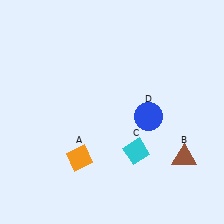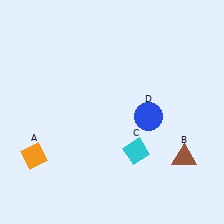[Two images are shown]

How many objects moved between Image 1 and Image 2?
1 object moved between the two images.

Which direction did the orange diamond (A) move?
The orange diamond (A) moved left.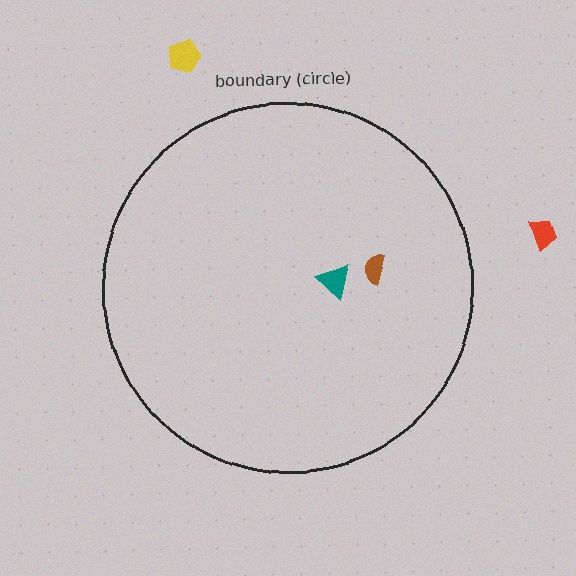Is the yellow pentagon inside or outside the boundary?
Outside.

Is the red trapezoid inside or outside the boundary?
Outside.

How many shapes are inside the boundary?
2 inside, 2 outside.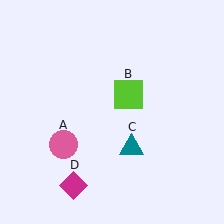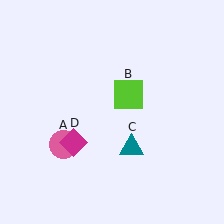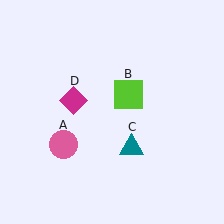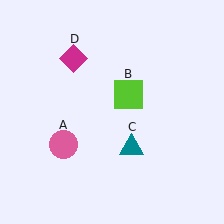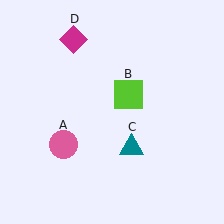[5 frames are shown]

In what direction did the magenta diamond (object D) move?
The magenta diamond (object D) moved up.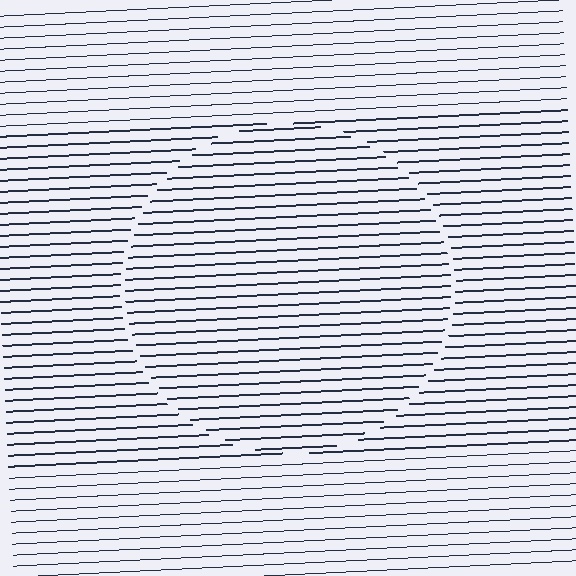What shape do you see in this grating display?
An illusory circle. The interior of the shape contains the same grating, shifted by half a period — the contour is defined by the phase discontinuity where line-ends from the inner and outer gratings abut.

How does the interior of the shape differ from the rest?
The interior of the shape contains the same grating, shifted by half a period — the contour is defined by the phase discontinuity where line-ends from the inner and outer gratings abut.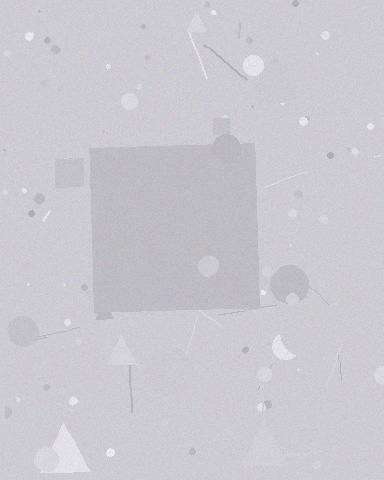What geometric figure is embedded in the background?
A square is embedded in the background.